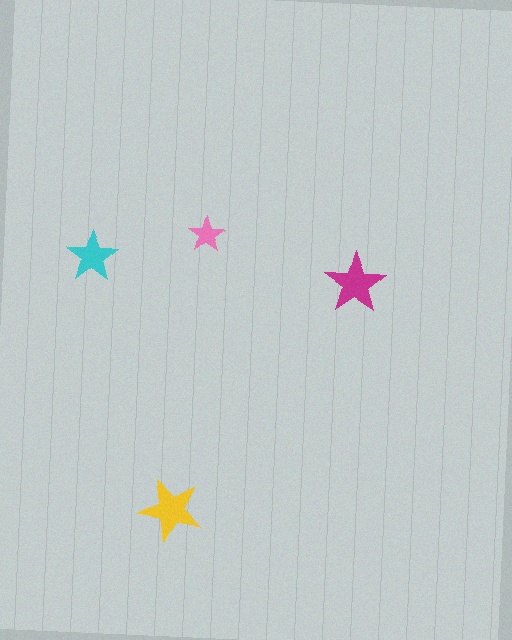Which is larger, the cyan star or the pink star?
The cyan one.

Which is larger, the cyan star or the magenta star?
The magenta one.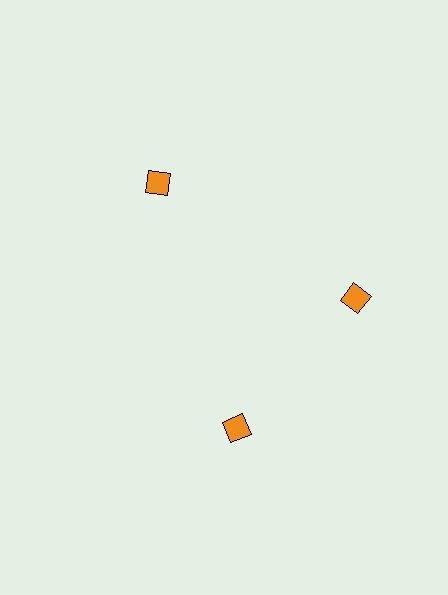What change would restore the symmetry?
The symmetry would be restored by rotating it back into even spacing with its neighbors so that all 3 squares sit at equal angles and equal distance from the center.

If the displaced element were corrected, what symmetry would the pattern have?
It would have 3-fold rotational symmetry — the pattern would map onto itself every 120 degrees.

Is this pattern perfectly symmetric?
No. The 3 orange squares are arranged in a ring, but one element near the 7 o'clock position is rotated out of alignment along the ring, breaking the 3-fold rotational symmetry.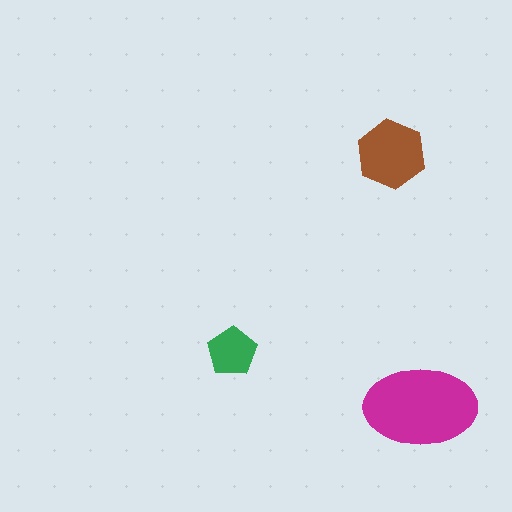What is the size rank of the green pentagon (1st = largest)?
3rd.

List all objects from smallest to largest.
The green pentagon, the brown hexagon, the magenta ellipse.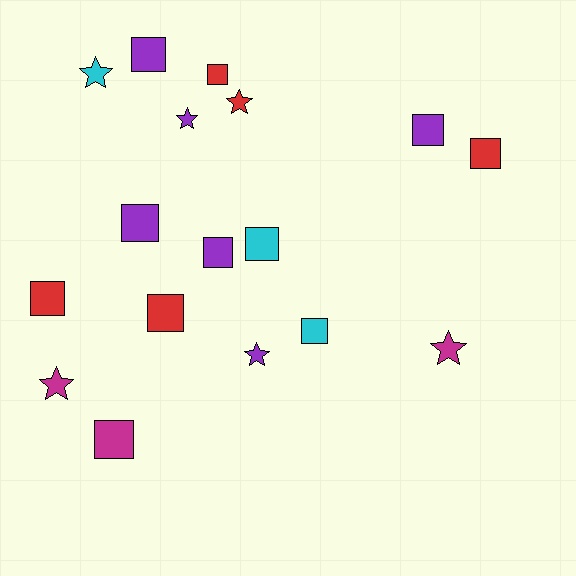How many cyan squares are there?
There are 2 cyan squares.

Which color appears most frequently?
Purple, with 6 objects.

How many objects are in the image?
There are 17 objects.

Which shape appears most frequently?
Square, with 11 objects.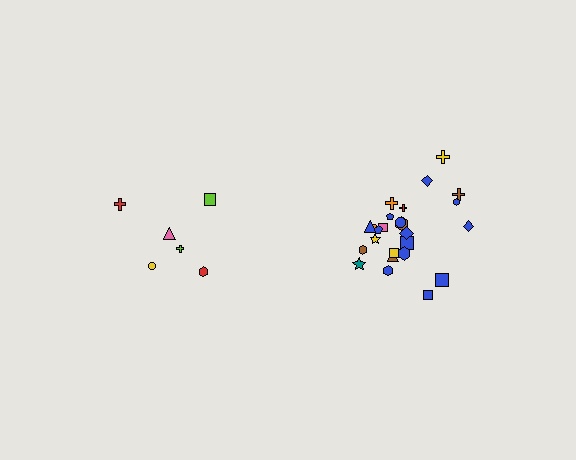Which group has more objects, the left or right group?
The right group.